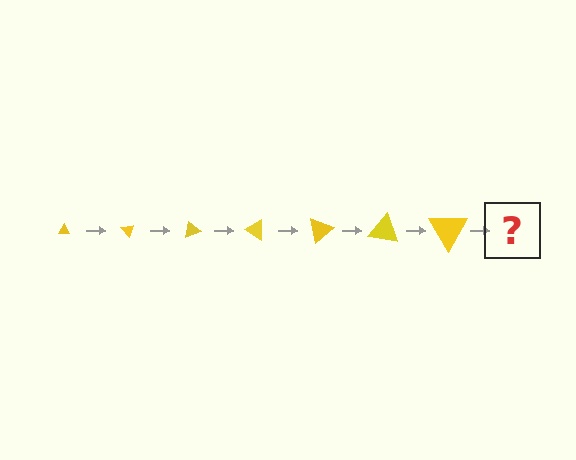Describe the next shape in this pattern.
It should be a triangle, larger than the previous one and rotated 350 degrees from the start.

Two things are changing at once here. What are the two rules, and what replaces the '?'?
The two rules are that the triangle grows larger each step and it rotates 50 degrees each step. The '?' should be a triangle, larger than the previous one and rotated 350 degrees from the start.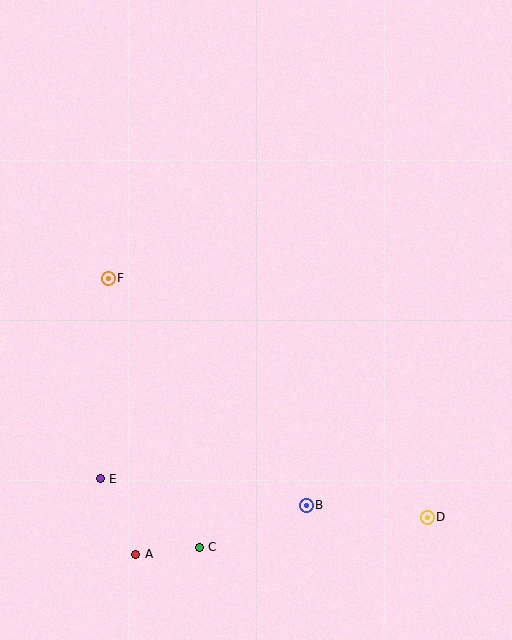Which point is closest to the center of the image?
Point F at (108, 278) is closest to the center.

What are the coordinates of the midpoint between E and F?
The midpoint between E and F is at (104, 378).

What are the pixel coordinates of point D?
Point D is at (427, 517).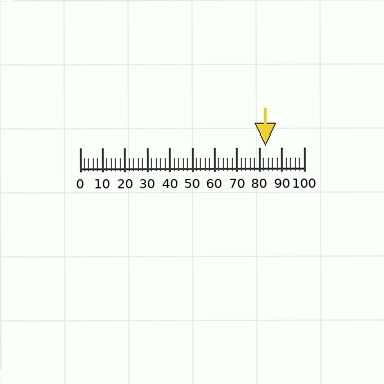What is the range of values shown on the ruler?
The ruler shows values from 0 to 100.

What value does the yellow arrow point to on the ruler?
The yellow arrow points to approximately 83.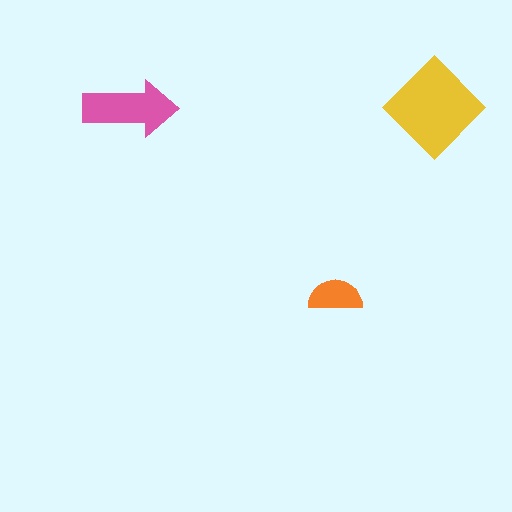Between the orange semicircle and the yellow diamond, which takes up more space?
The yellow diamond.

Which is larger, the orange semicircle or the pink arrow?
The pink arrow.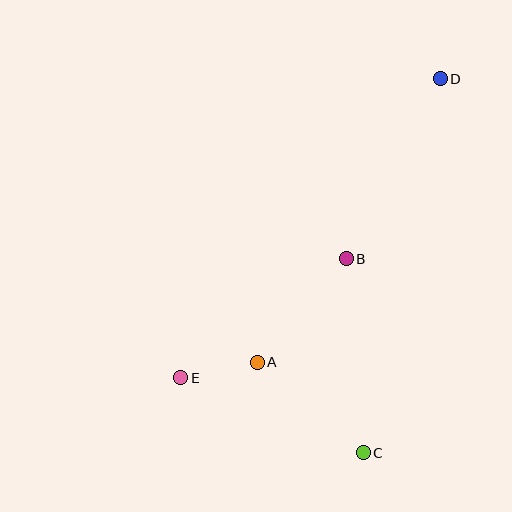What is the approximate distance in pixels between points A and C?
The distance between A and C is approximately 139 pixels.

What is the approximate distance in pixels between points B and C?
The distance between B and C is approximately 195 pixels.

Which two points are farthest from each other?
Points D and E are farthest from each other.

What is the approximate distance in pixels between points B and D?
The distance between B and D is approximately 203 pixels.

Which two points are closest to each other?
Points A and E are closest to each other.